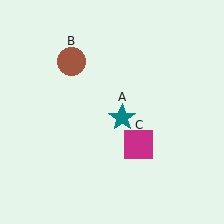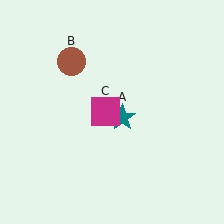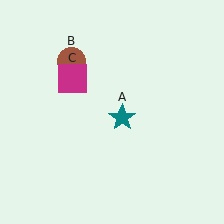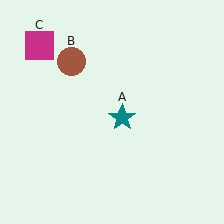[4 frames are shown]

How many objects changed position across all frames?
1 object changed position: magenta square (object C).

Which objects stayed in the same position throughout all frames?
Teal star (object A) and brown circle (object B) remained stationary.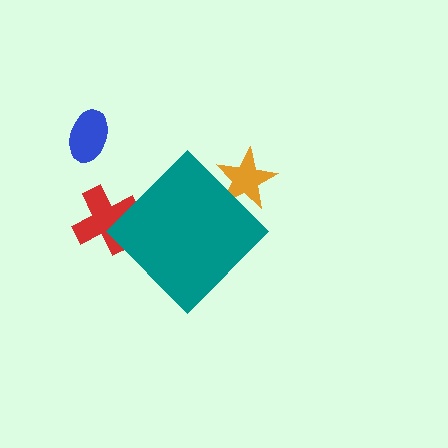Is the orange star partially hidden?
Yes, the orange star is partially hidden behind the teal diamond.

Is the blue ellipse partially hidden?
No, the blue ellipse is fully visible.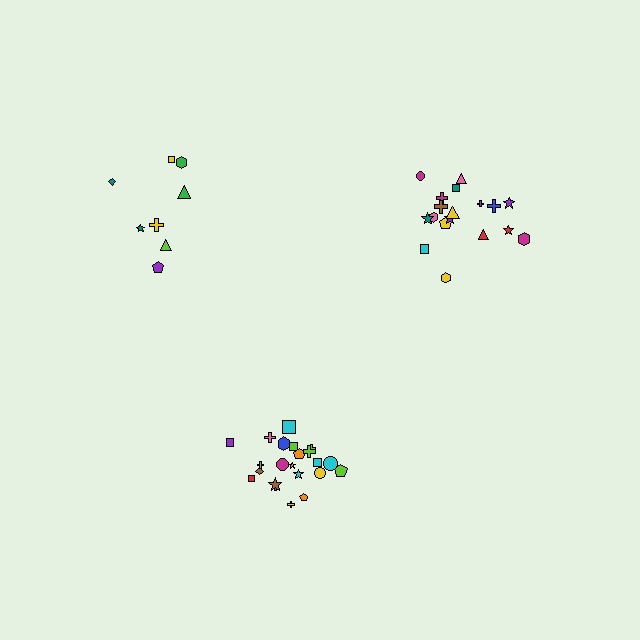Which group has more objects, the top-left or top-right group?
The top-right group.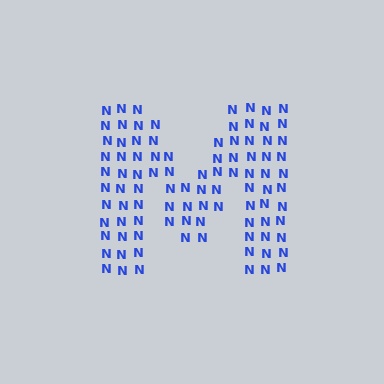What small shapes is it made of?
It is made of small letter N's.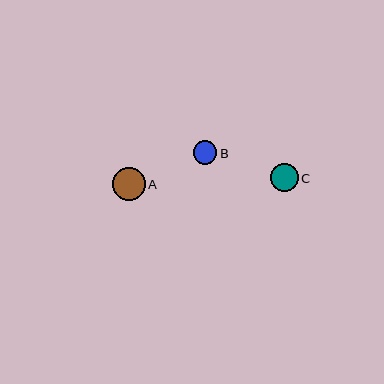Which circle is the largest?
Circle A is the largest with a size of approximately 33 pixels.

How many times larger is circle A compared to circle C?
Circle A is approximately 1.2 times the size of circle C.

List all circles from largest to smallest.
From largest to smallest: A, C, B.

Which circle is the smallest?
Circle B is the smallest with a size of approximately 24 pixels.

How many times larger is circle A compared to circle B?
Circle A is approximately 1.4 times the size of circle B.